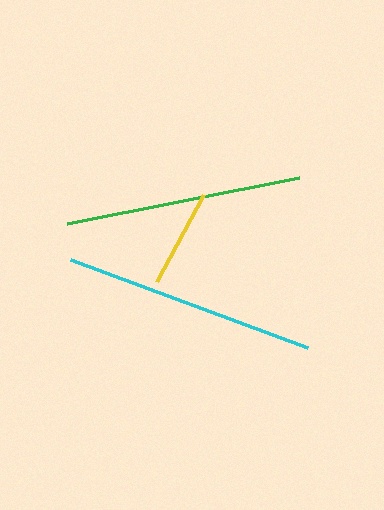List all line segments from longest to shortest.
From longest to shortest: cyan, green, yellow.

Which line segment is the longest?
The cyan line is the longest at approximately 252 pixels.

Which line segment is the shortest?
The yellow line is the shortest at approximately 99 pixels.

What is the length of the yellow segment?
The yellow segment is approximately 99 pixels long.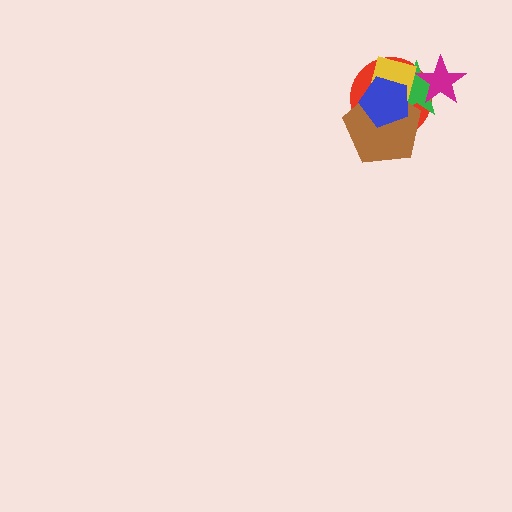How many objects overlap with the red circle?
5 objects overlap with the red circle.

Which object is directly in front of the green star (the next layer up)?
The yellow square is directly in front of the green star.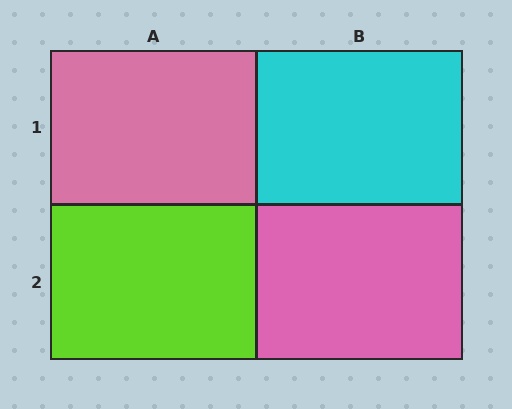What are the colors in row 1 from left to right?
Pink, cyan.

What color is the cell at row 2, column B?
Pink.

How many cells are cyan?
1 cell is cyan.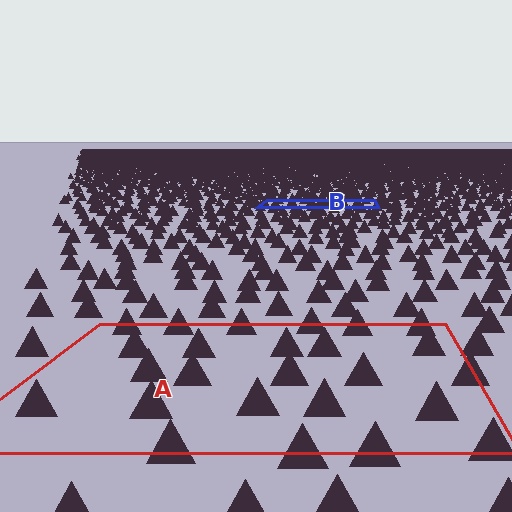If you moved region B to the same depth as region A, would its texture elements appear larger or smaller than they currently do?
They would appear larger. At a closer depth, the same texture elements are projected at a bigger on-screen size.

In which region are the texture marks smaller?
The texture marks are smaller in region B, because it is farther away.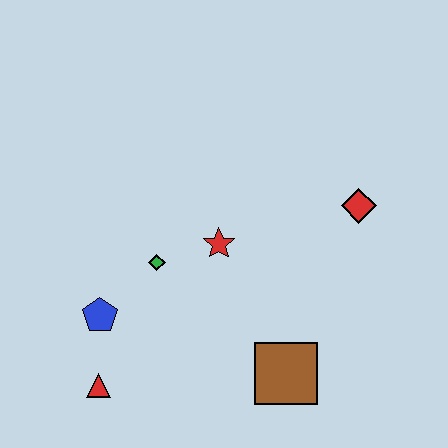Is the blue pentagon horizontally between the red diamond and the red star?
No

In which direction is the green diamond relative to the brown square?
The green diamond is to the left of the brown square.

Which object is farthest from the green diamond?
The red diamond is farthest from the green diamond.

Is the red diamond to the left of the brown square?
No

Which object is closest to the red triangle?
The blue pentagon is closest to the red triangle.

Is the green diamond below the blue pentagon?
No